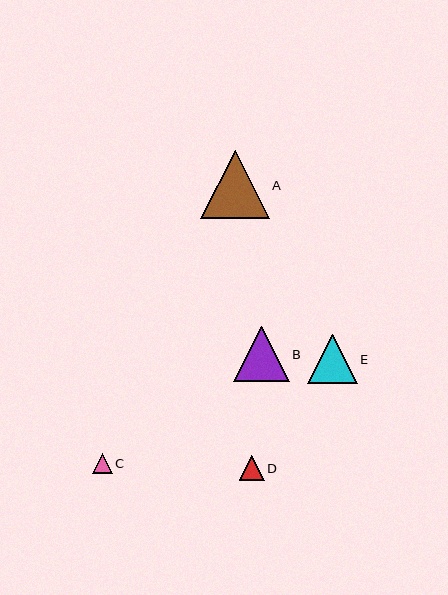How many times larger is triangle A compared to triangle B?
Triangle A is approximately 1.2 times the size of triangle B.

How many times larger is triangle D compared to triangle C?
Triangle D is approximately 1.2 times the size of triangle C.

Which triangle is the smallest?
Triangle C is the smallest with a size of approximately 20 pixels.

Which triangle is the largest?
Triangle A is the largest with a size of approximately 68 pixels.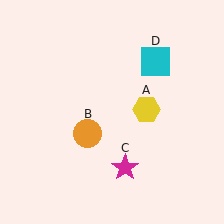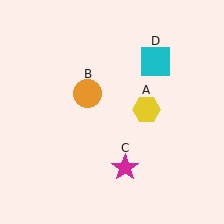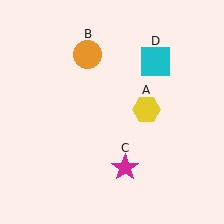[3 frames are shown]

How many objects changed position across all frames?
1 object changed position: orange circle (object B).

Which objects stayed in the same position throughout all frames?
Yellow hexagon (object A) and magenta star (object C) and cyan square (object D) remained stationary.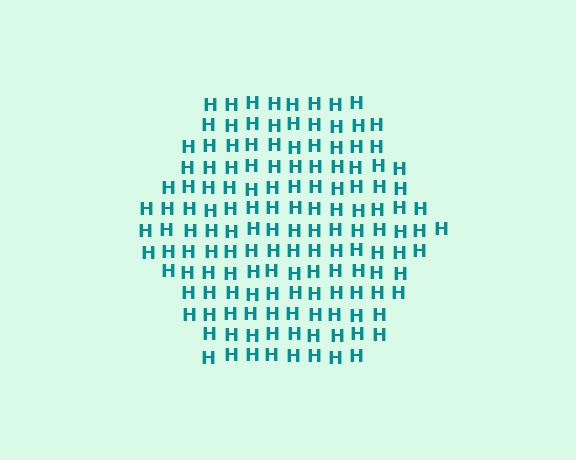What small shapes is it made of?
It is made of small letter H's.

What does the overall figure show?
The overall figure shows a hexagon.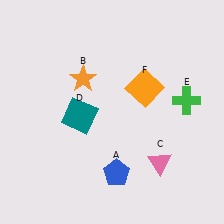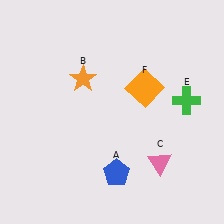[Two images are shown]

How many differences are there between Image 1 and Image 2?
There is 1 difference between the two images.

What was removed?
The teal square (D) was removed in Image 2.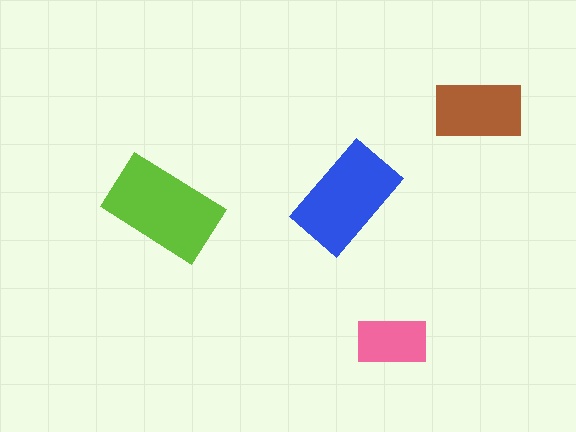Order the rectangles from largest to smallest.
the lime one, the blue one, the brown one, the pink one.